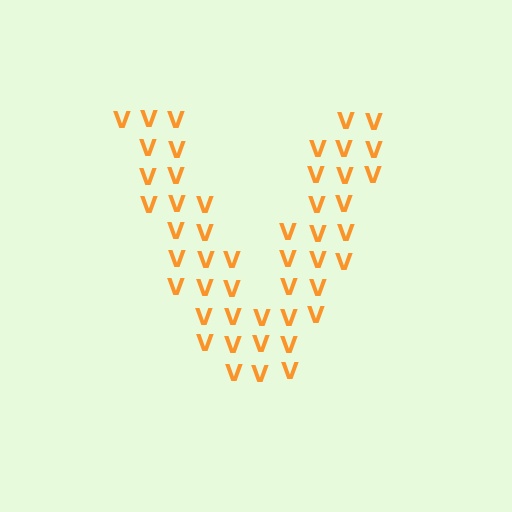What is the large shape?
The large shape is the letter V.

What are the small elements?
The small elements are letter V's.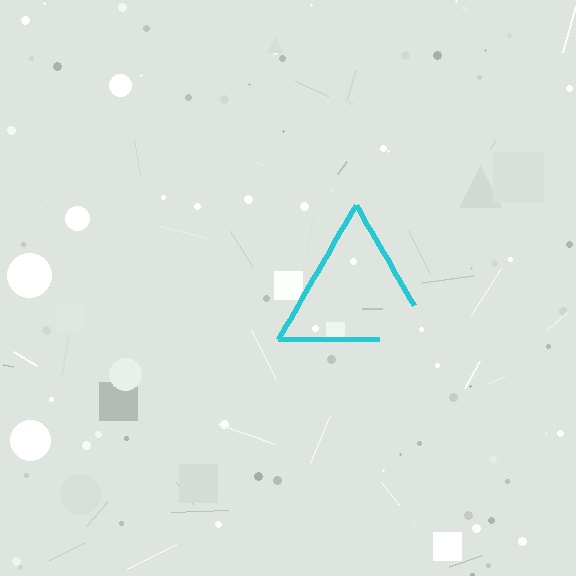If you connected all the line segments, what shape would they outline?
They would outline a triangle.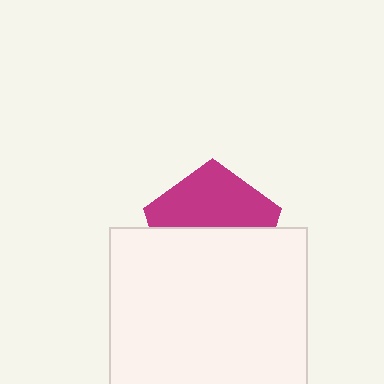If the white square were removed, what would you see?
You would see the complete magenta pentagon.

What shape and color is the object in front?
The object in front is a white square.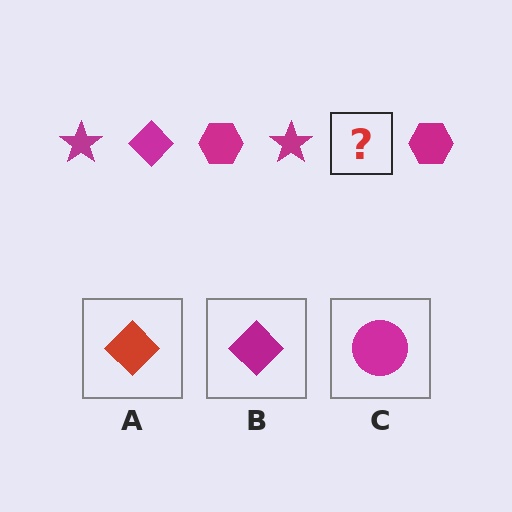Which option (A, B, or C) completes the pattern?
B.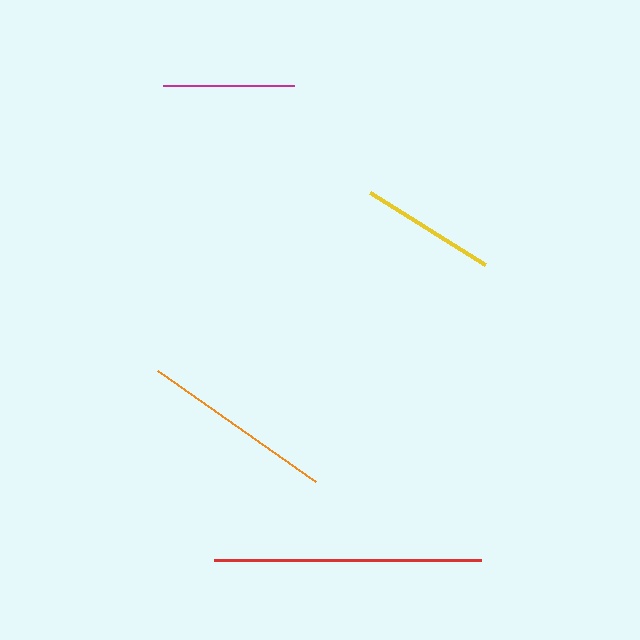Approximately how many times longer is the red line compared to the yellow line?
The red line is approximately 2.0 times the length of the yellow line.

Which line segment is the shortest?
The magenta line is the shortest at approximately 131 pixels.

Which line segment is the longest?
The red line is the longest at approximately 266 pixels.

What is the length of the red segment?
The red segment is approximately 266 pixels long.